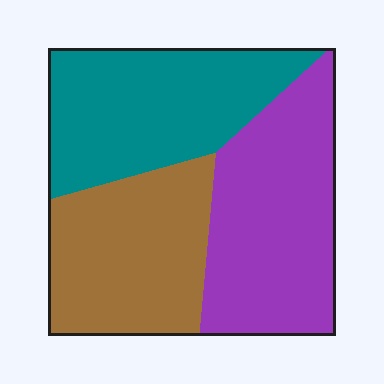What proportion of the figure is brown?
Brown covers about 30% of the figure.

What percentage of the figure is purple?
Purple takes up about three eighths (3/8) of the figure.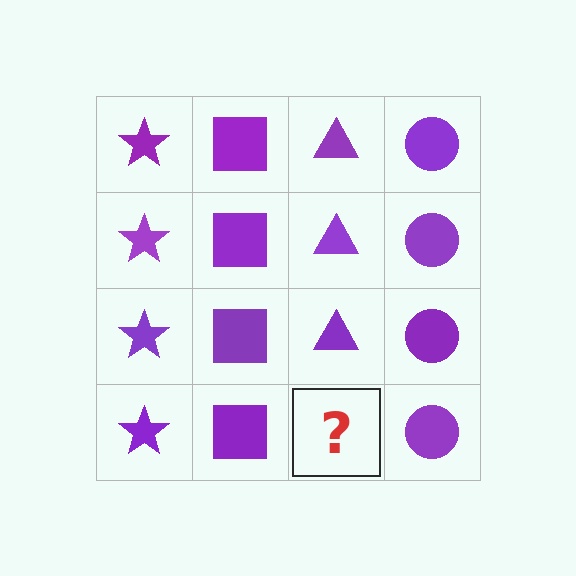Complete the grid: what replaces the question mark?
The question mark should be replaced with a purple triangle.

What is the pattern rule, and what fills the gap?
The rule is that each column has a consistent shape. The gap should be filled with a purple triangle.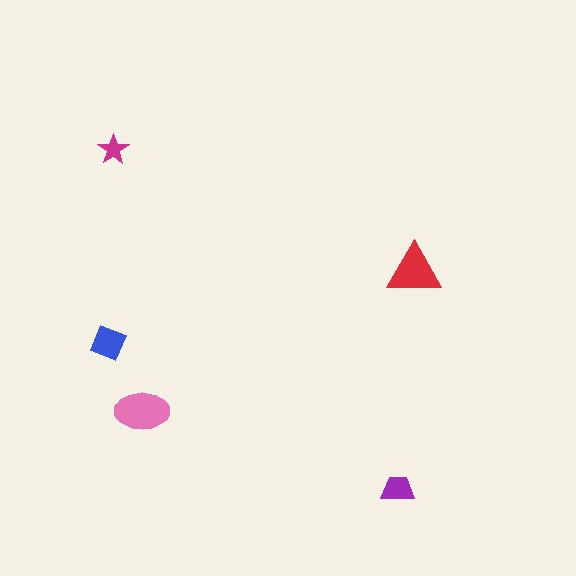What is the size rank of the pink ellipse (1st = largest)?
1st.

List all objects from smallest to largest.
The magenta star, the purple trapezoid, the blue square, the red triangle, the pink ellipse.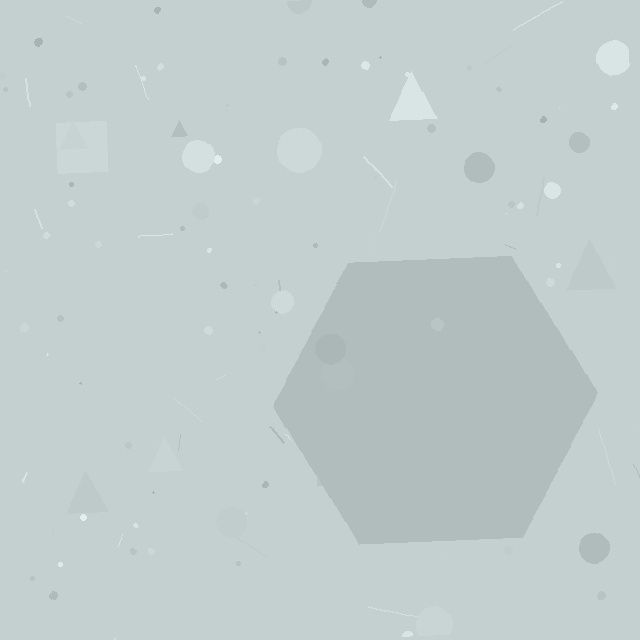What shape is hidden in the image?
A hexagon is hidden in the image.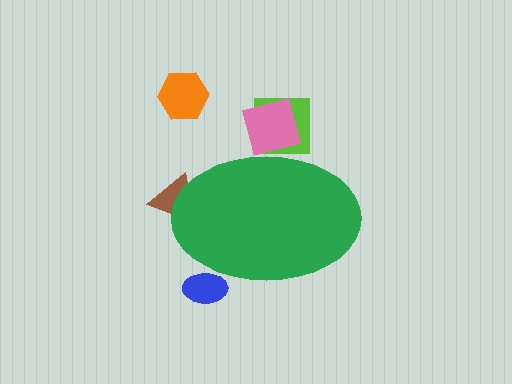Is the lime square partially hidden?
Yes, the lime square is partially hidden behind the green ellipse.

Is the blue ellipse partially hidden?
Yes, the blue ellipse is partially hidden behind the green ellipse.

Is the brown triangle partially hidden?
Yes, the brown triangle is partially hidden behind the green ellipse.